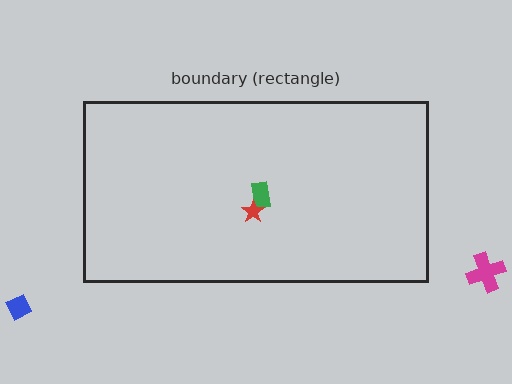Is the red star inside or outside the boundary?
Inside.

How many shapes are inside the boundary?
2 inside, 2 outside.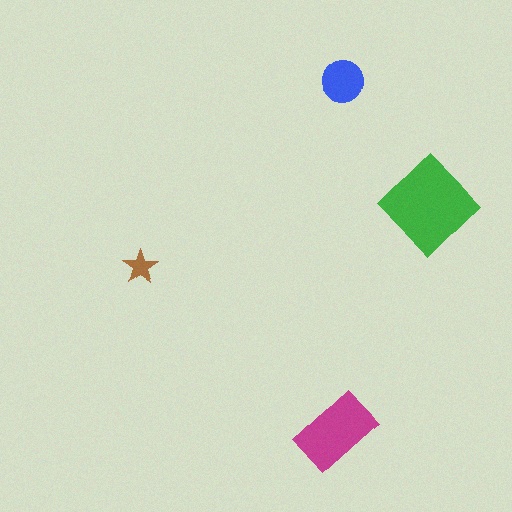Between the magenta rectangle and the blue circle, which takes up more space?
The magenta rectangle.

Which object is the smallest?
The brown star.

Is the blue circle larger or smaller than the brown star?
Larger.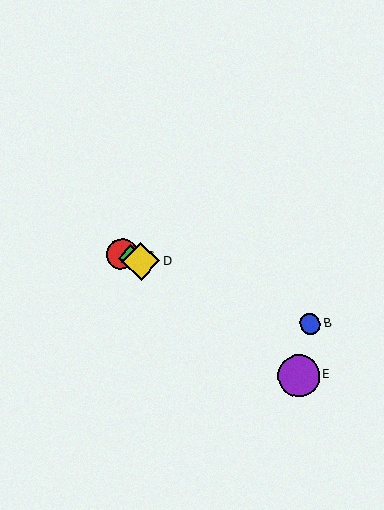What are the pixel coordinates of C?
Object C is at (130, 257).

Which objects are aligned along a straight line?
Objects A, B, C, D are aligned along a straight line.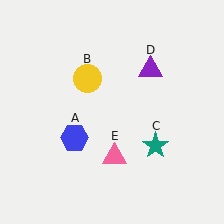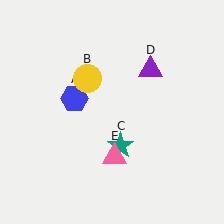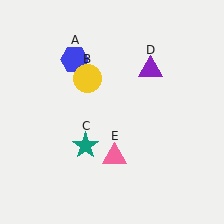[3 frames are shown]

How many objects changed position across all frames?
2 objects changed position: blue hexagon (object A), teal star (object C).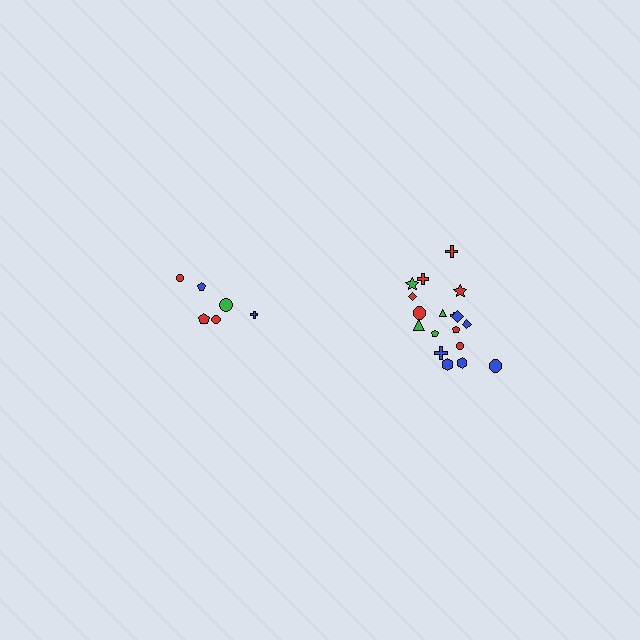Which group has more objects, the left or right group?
The right group.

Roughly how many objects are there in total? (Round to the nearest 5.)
Roughly 25 objects in total.